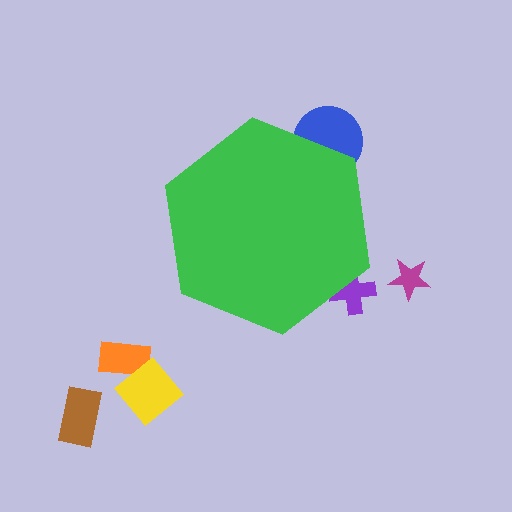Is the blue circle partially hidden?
Yes, the blue circle is partially hidden behind the green hexagon.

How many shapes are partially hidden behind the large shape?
2 shapes are partially hidden.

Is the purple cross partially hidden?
Yes, the purple cross is partially hidden behind the green hexagon.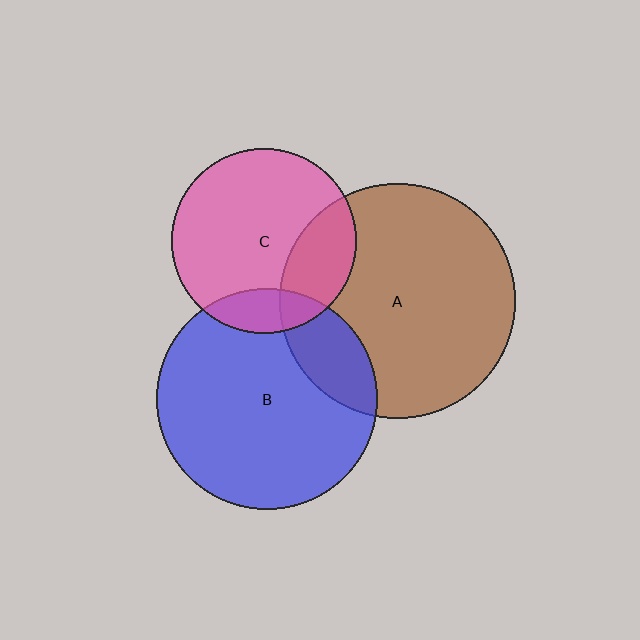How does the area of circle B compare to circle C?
Approximately 1.4 times.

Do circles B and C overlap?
Yes.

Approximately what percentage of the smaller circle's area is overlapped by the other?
Approximately 15%.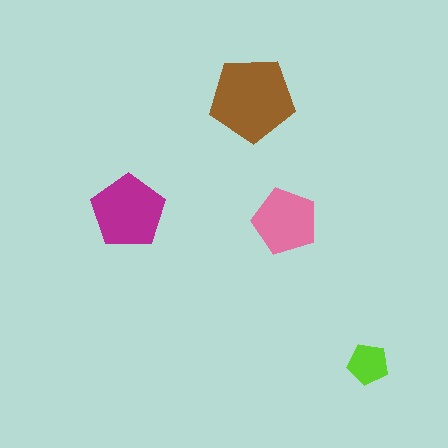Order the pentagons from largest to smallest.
the brown one, the magenta one, the pink one, the lime one.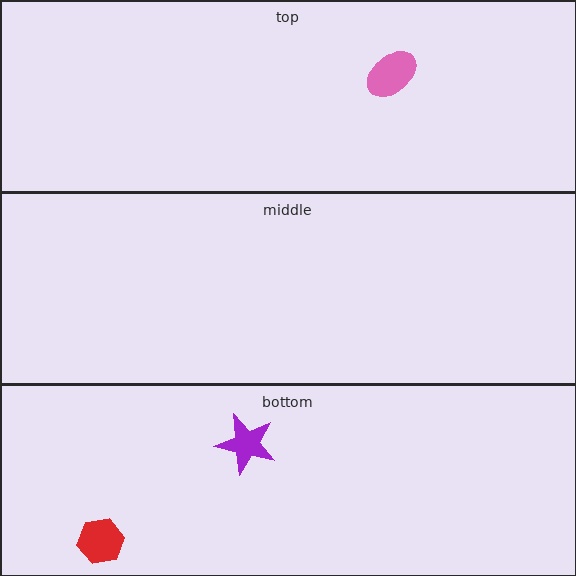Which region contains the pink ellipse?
The top region.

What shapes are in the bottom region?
The red hexagon, the purple star.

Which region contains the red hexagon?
The bottom region.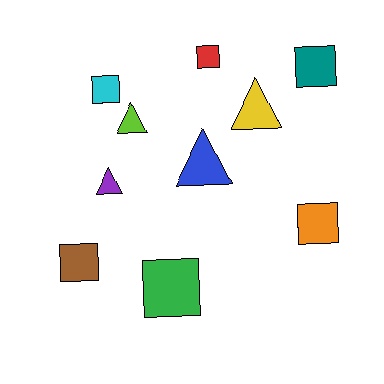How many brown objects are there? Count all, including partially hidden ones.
There is 1 brown object.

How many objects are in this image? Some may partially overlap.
There are 10 objects.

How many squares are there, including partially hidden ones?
There are 6 squares.